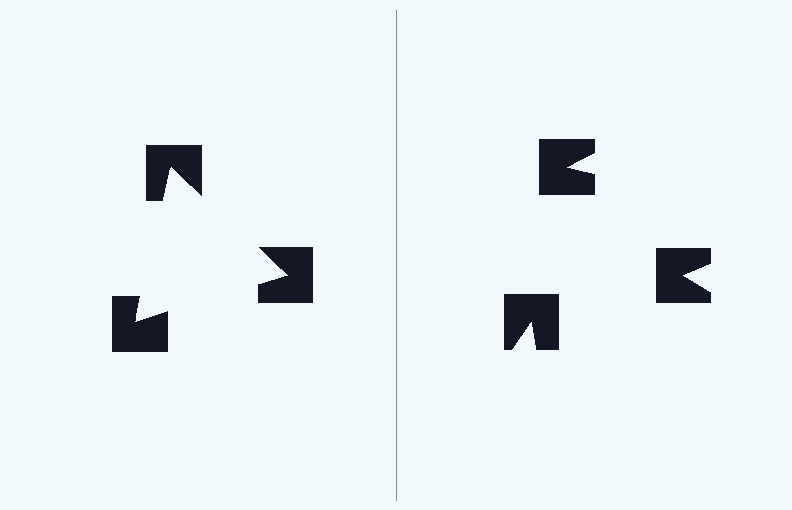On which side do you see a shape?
An illusory triangle appears on the left side. On the right side the wedge cuts are rotated, so no coherent shape forms.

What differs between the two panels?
The notched squares are positioned identically on both sides; only the wedge orientations differ. On the left they align to a triangle; on the right they are misaligned.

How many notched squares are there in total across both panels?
6 — 3 on each side.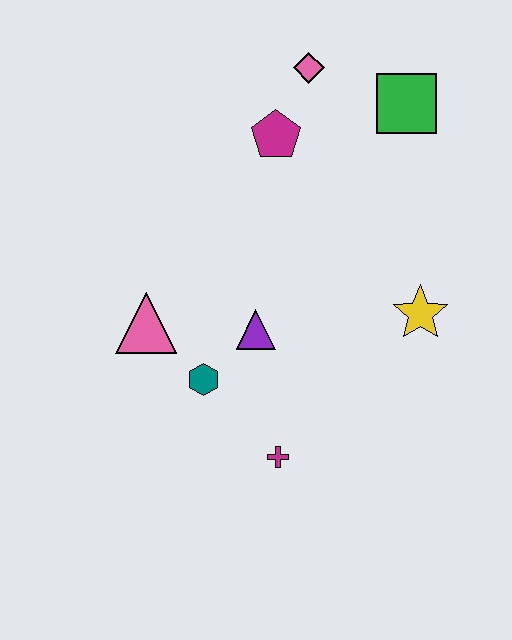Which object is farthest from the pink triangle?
The green square is farthest from the pink triangle.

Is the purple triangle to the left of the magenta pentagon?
Yes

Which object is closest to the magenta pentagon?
The pink diamond is closest to the magenta pentagon.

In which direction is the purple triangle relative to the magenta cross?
The purple triangle is above the magenta cross.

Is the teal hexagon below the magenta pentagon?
Yes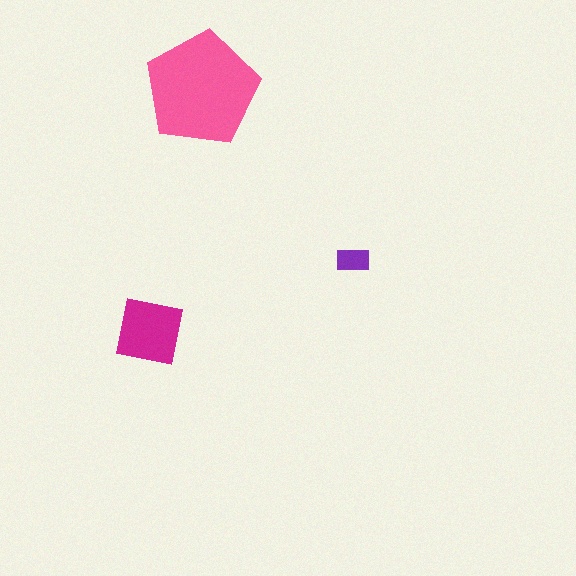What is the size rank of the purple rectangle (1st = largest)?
3rd.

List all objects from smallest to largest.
The purple rectangle, the magenta square, the pink pentagon.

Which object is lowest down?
The magenta square is bottommost.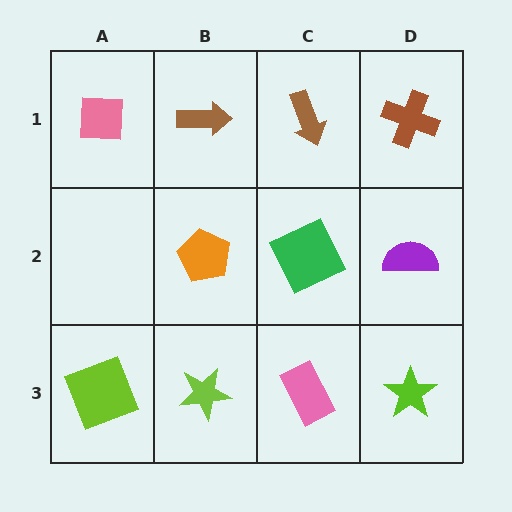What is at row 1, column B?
A brown arrow.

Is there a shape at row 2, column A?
No, that cell is empty.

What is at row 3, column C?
A pink rectangle.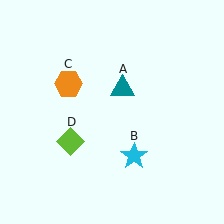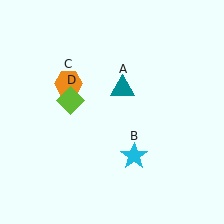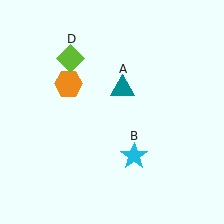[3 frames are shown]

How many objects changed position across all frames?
1 object changed position: lime diamond (object D).